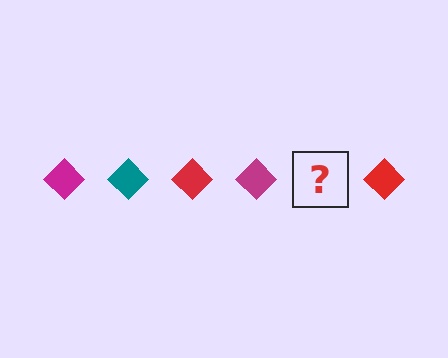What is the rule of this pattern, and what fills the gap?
The rule is that the pattern cycles through magenta, teal, red diamonds. The gap should be filled with a teal diamond.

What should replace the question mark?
The question mark should be replaced with a teal diamond.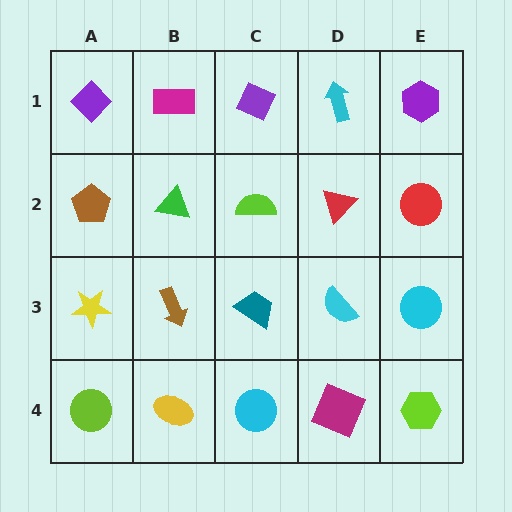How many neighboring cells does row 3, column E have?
3.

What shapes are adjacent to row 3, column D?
A red triangle (row 2, column D), a magenta square (row 4, column D), a teal trapezoid (row 3, column C), a cyan circle (row 3, column E).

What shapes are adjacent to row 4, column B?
A brown arrow (row 3, column B), a lime circle (row 4, column A), a cyan circle (row 4, column C).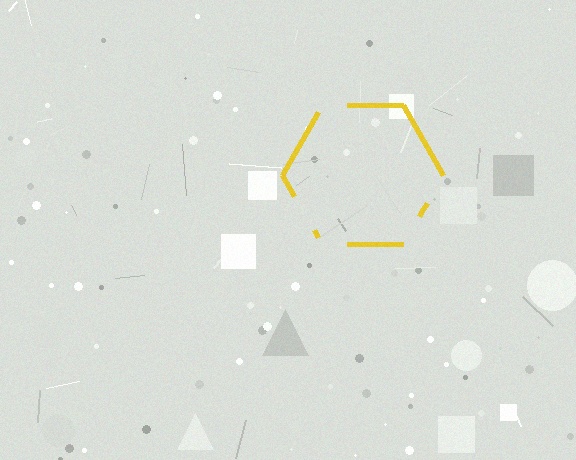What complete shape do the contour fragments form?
The contour fragments form a hexagon.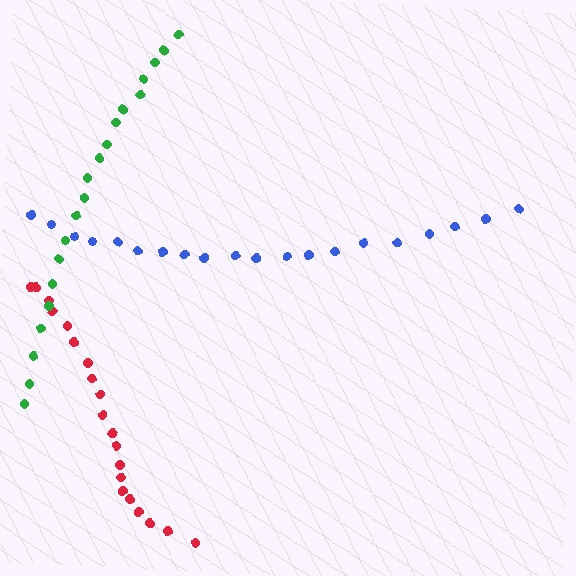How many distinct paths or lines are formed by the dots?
There are 3 distinct paths.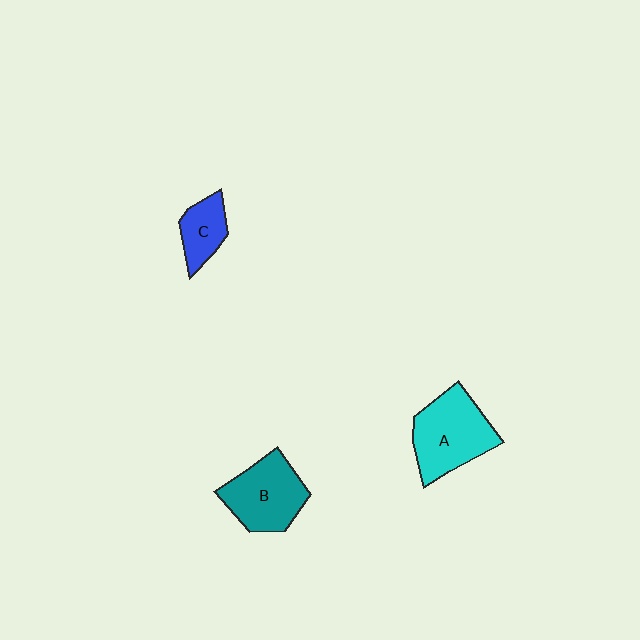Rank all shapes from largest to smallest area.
From largest to smallest: A (cyan), B (teal), C (blue).